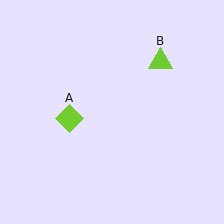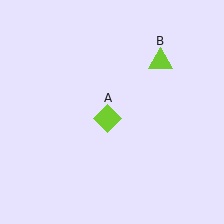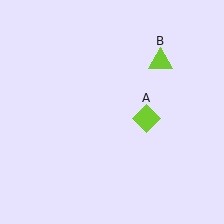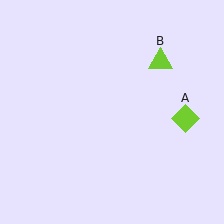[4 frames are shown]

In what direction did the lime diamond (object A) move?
The lime diamond (object A) moved right.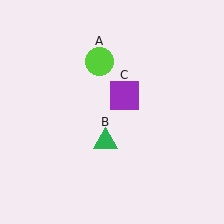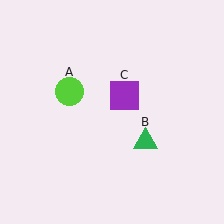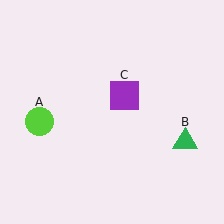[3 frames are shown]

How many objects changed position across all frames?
2 objects changed position: lime circle (object A), green triangle (object B).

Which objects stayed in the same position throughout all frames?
Purple square (object C) remained stationary.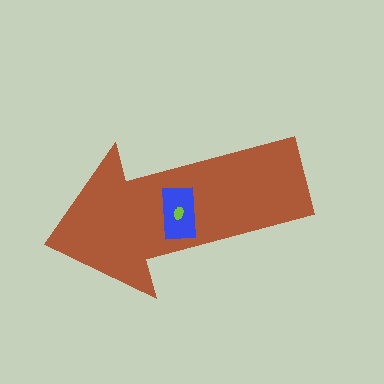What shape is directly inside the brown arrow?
The blue rectangle.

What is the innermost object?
The lime ellipse.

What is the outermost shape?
The brown arrow.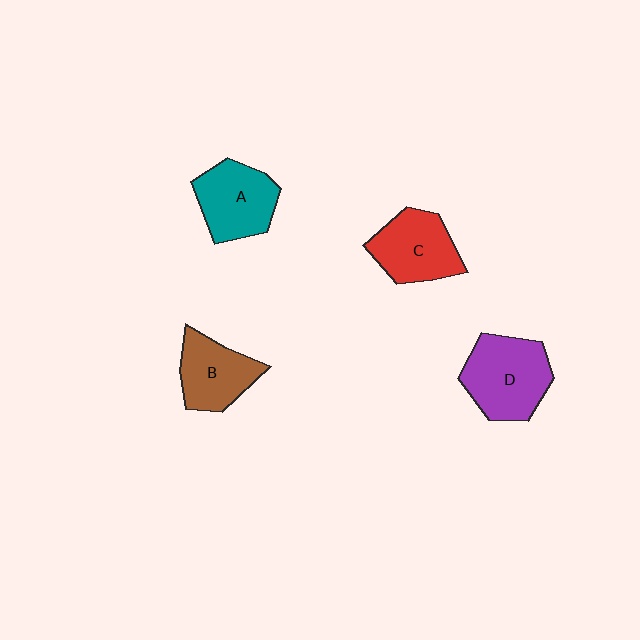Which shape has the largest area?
Shape D (purple).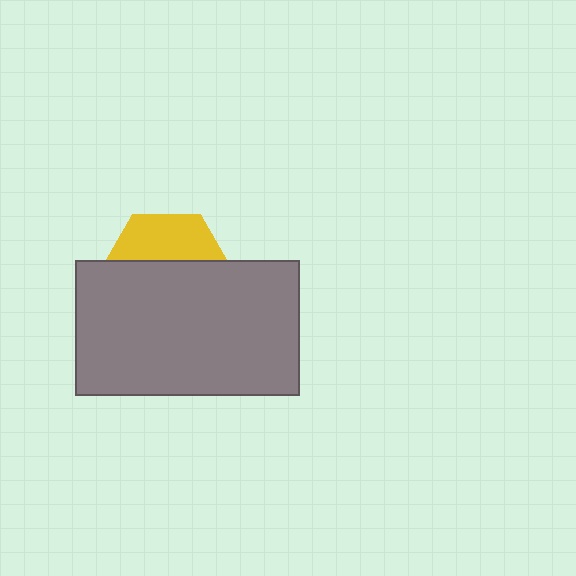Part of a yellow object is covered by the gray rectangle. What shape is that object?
It is a hexagon.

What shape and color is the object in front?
The object in front is a gray rectangle.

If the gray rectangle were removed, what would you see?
You would see the complete yellow hexagon.